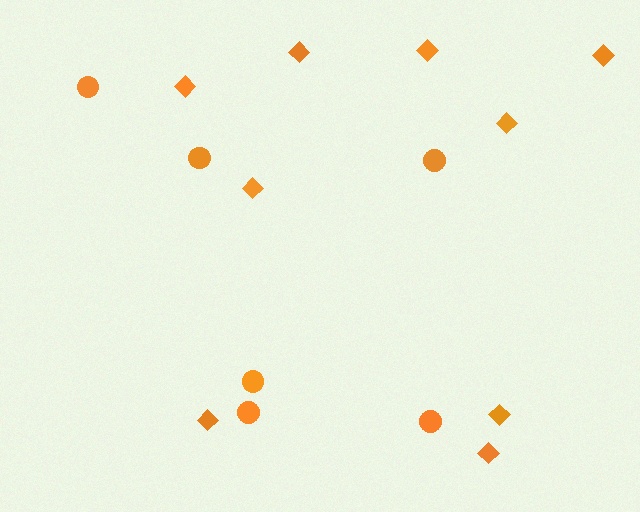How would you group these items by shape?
There are 2 groups: one group of circles (6) and one group of diamonds (9).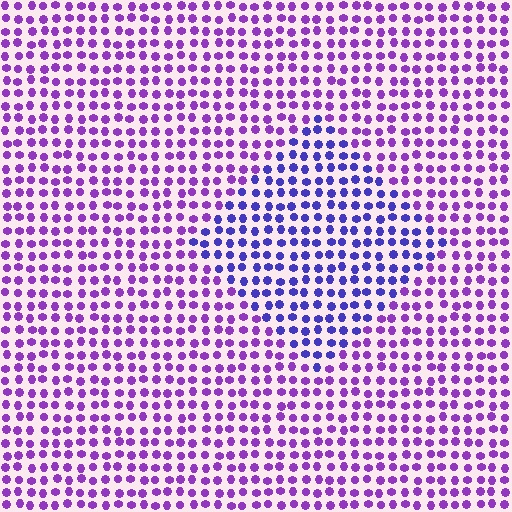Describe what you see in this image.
The image is filled with small purple elements in a uniform arrangement. A diamond-shaped region is visible where the elements are tinted to a slightly different hue, forming a subtle color boundary.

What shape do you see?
I see a diamond.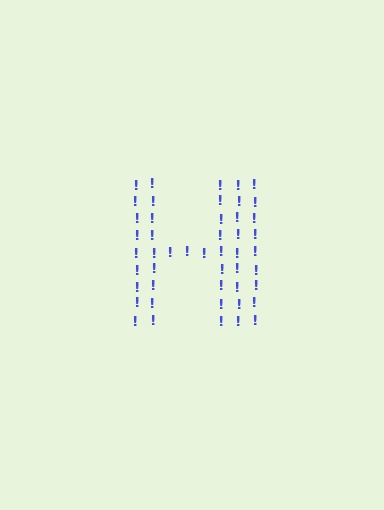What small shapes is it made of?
It is made of small exclamation marks.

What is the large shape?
The large shape is the letter H.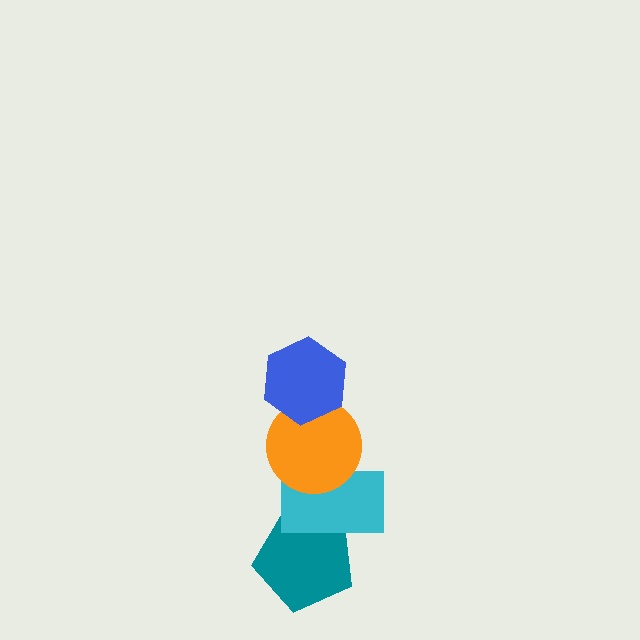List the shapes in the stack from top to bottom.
From top to bottom: the blue hexagon, the orange circle, the cyan rectangle, the teal pentagon.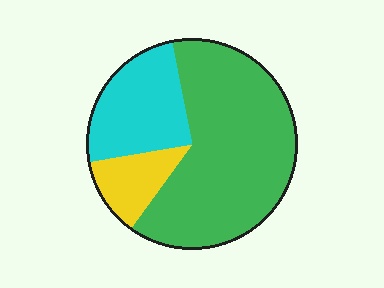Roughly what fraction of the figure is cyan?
Cyan takes up about one quarter (1/4) of the figure.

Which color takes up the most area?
Green, at roughly 65%.